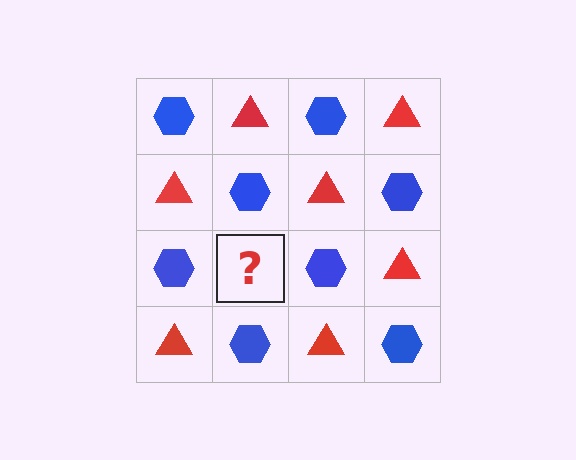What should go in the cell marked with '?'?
The missing cell should contain a red triangle.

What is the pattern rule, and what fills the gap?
The rule is that it alternates blue hexagon and red triangle in a checkerboard pattern. The gap should be filled with a red triangle.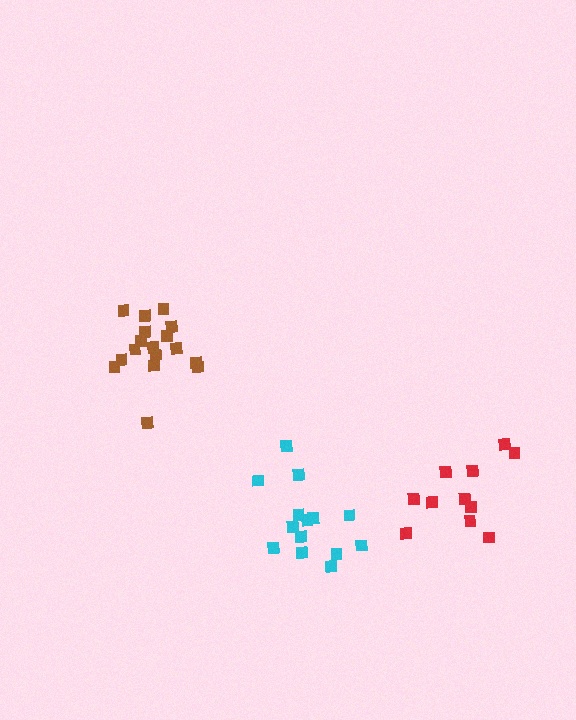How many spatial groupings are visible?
There are 3 spatial groupings.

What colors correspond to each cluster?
The clusters are colored: cyan, brown, red.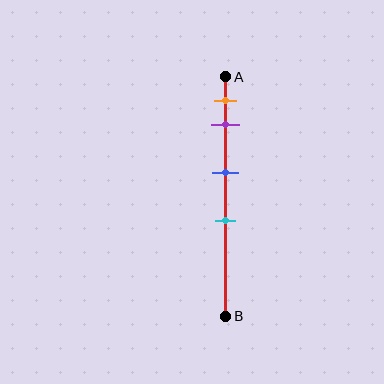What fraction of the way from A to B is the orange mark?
The orange mark is approximately 10% (0.1) of the way from A to B.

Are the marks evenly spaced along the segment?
No, the marks are not evenly spaced.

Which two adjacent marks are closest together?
The orange and purple marks are the closest adjacent pair.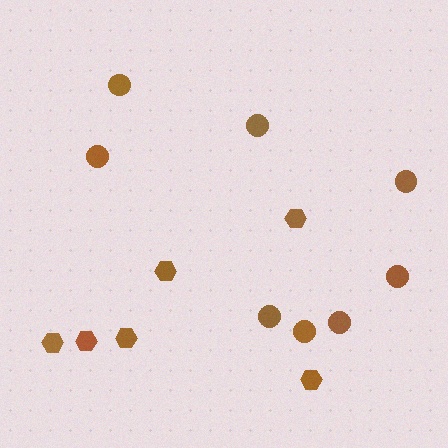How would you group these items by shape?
There are 2 groups: one group of circles (8) and one group of hexagons (6).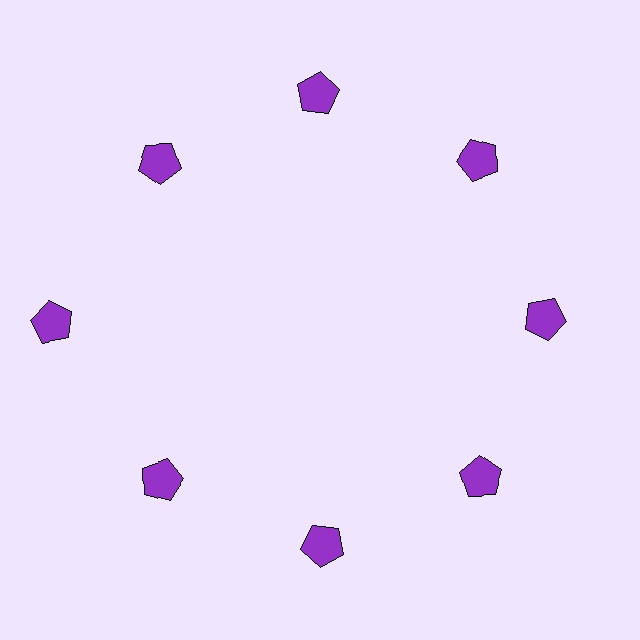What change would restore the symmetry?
The symmetry would be restored by moving it inward, back onto the ring so that all 8 pentagons sit at equal angles and equal distance from the center.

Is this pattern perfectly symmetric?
No. The 8 purple pentagons are arranged in a ring, but one element near the 9 o'clock position is pushed outward from the center, breaking the 8-fold rotational symmetry.